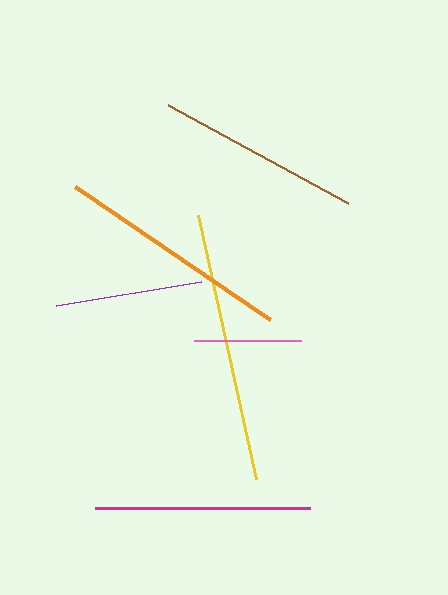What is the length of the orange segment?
The orange segment is approximately 236 pixels long.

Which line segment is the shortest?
The pink line is the shortest at approximately 107 pixels.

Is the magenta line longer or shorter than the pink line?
The magenta line is longer than the pink line.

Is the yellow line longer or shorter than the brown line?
The yellow line is longer than the brown line.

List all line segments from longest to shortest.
From longest to shortest: yellow, orange, magenta, brown, purple, pink.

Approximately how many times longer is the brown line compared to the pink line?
The brown line is approximately 1.9 times the length of the pink line.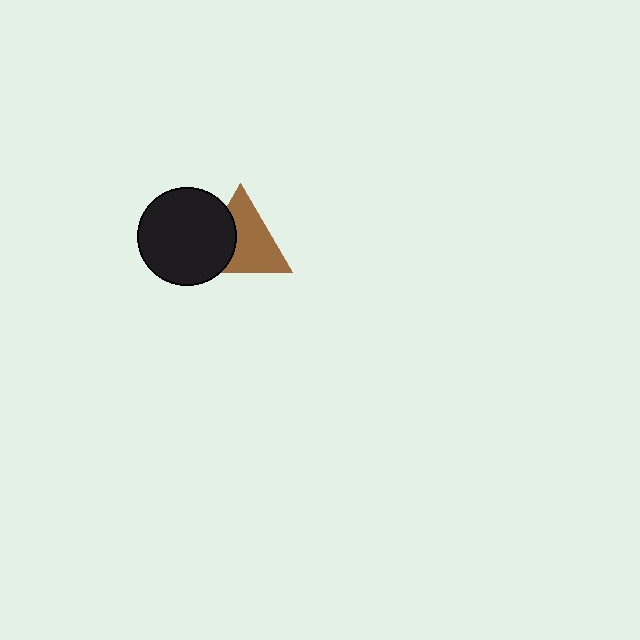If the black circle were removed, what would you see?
You would see the complete brown triangle.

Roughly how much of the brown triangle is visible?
About half of it is visible (roughly 65%).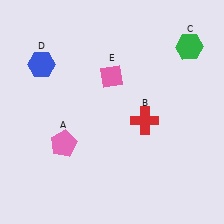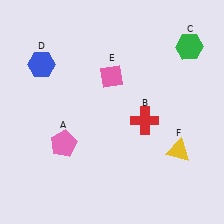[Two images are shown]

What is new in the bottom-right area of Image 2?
A yellow triangle (F) was added in the bottom-right area of Image 2.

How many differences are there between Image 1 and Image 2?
There is 1 difference between the two images.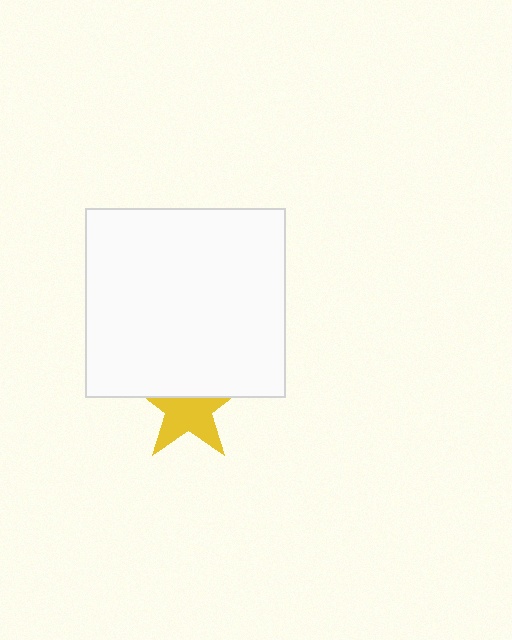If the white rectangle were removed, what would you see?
You would see the complete yellow star.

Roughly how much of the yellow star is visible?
About half of it is visible (roughly 59%).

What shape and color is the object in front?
The object in front is a white rectangle.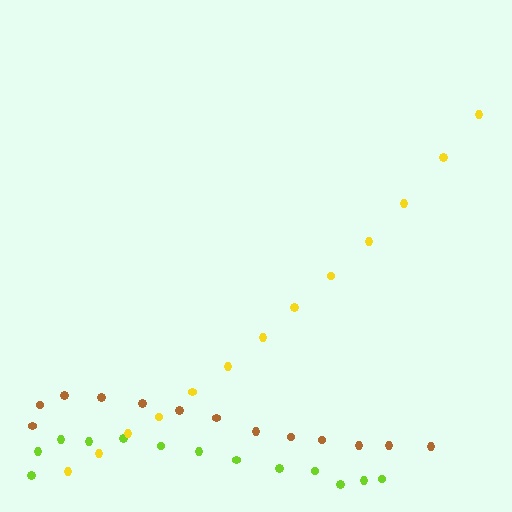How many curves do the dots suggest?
There are 3 distinct paths.